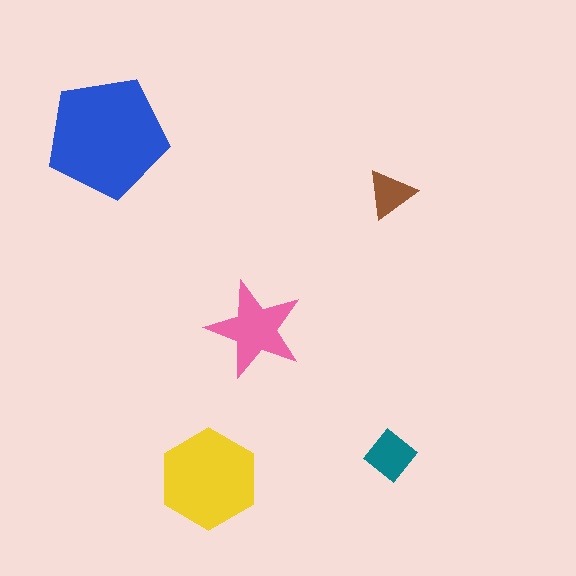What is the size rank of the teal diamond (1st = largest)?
4th.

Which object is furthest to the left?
The blue pentagon is leftmost.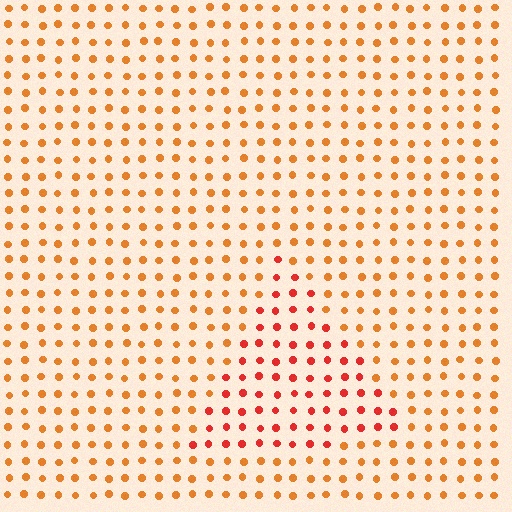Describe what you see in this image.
The image is filled with small orange elements in a uniform arrangement. A triangle-shaped region is visible where the elements are tinted to a slightly different hue, forming a subtle color boundary.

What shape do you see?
I see a triangle.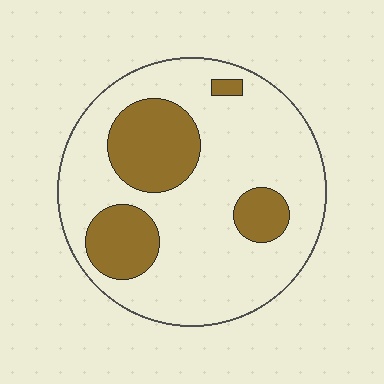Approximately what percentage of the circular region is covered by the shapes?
Approximately 25%.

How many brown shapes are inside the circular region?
4.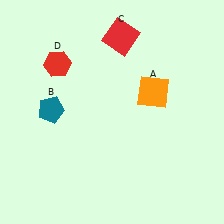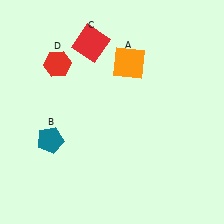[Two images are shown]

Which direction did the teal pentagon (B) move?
The teal pentagon (B) moved down.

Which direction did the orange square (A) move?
The orange square (A) moved up.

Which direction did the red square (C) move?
The red square (C) moved left.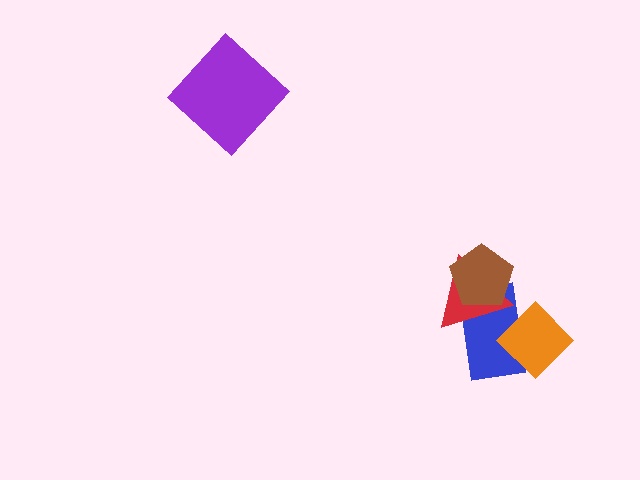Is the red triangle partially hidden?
Yes, it is partially covered by another shape.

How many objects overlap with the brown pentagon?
2 objects overlap with the brown pentagon.